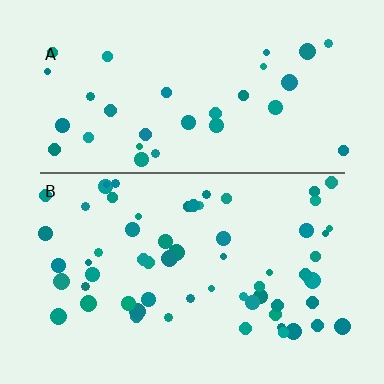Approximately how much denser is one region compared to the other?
Approximately 1.9× — region B over region A.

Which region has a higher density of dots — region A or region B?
B (the bottom).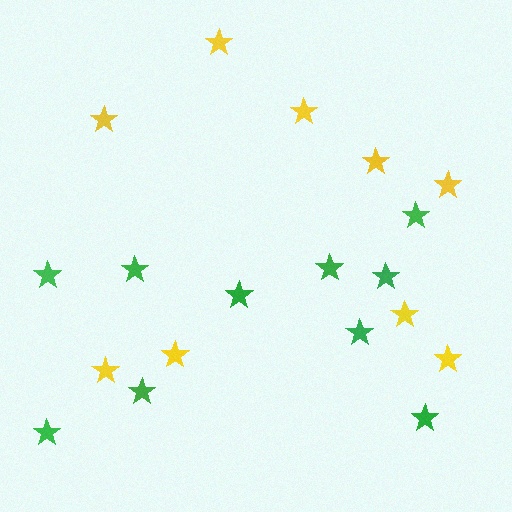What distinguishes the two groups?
There are 2 groups: one group of yellow stars (9) and one group of green stars (10).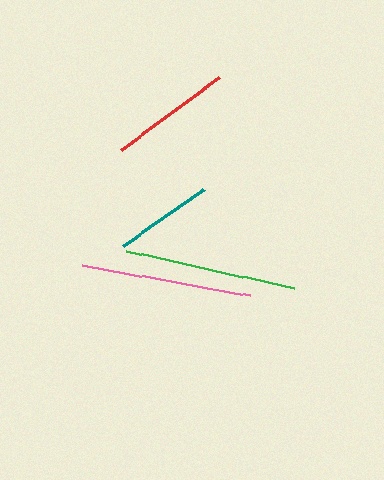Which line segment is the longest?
The green line is the longest at approximately 172 pixels.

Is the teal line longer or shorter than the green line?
The green line is longer than the teal line.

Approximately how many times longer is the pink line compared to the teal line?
The pink line is approximately 1.7 times the length of the teal line.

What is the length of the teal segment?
The teal segment is approximately 99 pixels long.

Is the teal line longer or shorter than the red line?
The red line is longer than the teal line.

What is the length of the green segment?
The green segment is approximately 172 pixels long.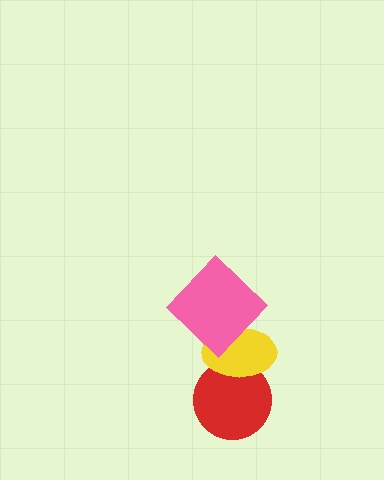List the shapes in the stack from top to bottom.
From top to bottom: the pink diamond, the yellow ellipse, the red circle.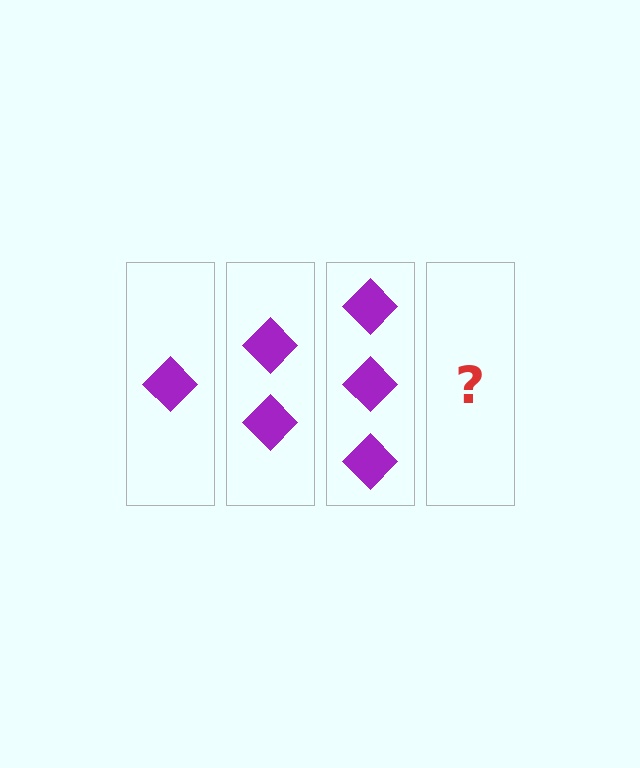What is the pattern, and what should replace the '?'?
The pattern is that each step adds one more diamond. The '?' should be 4 diamonds.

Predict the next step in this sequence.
The next step is 4 diamonds.